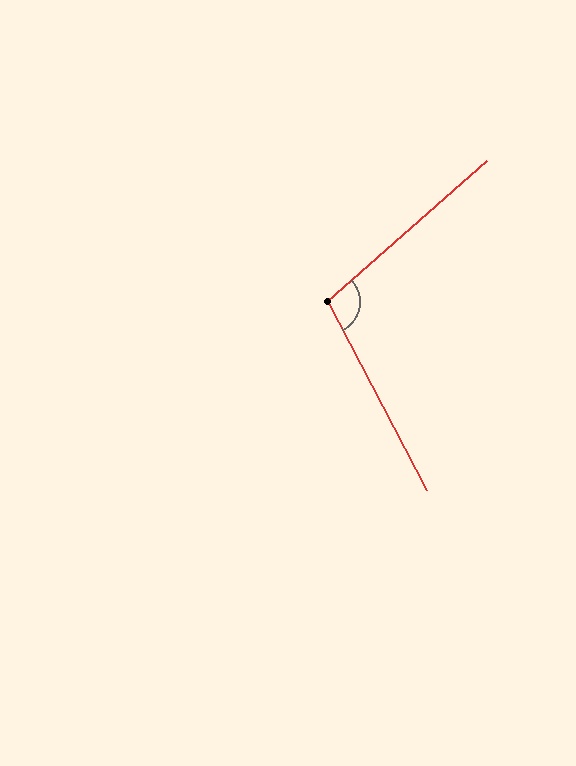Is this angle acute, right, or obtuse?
It is obtuse.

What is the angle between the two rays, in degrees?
Approximately 104 degrees.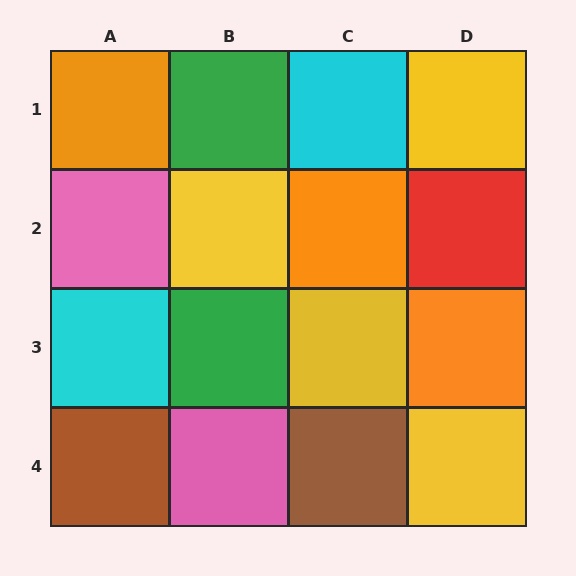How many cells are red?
1 cell is red.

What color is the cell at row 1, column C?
Cyan.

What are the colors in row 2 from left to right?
Pink, yellow, orange, red.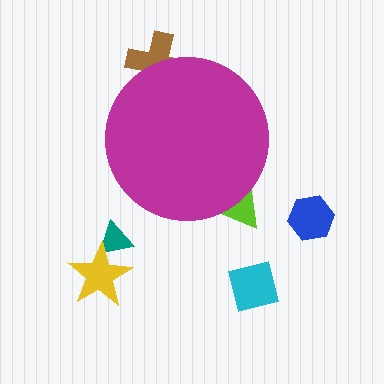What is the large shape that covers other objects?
A magenta circle.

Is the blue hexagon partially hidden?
No, the blue hexagon is fully visible.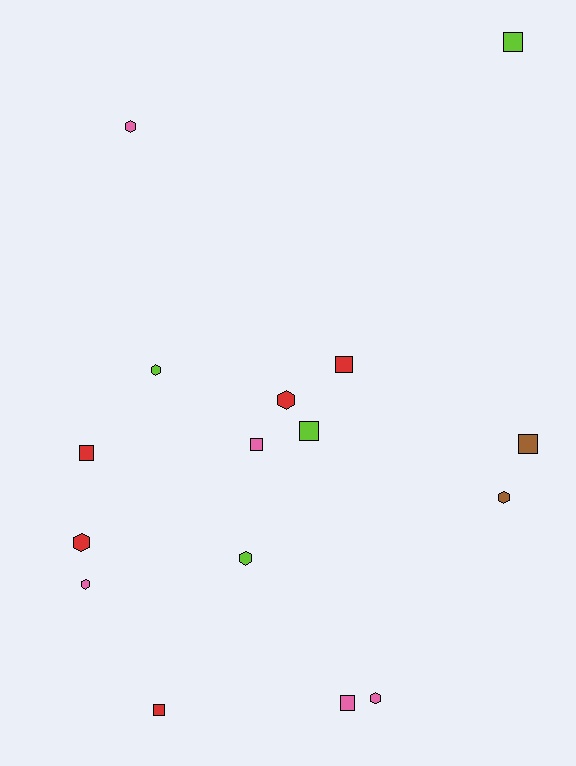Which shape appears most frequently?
Hexagon, with 8 objects.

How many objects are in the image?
There are 16 objects.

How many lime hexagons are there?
There are 2 lime hexagons.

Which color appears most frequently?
Red, with 5 objects.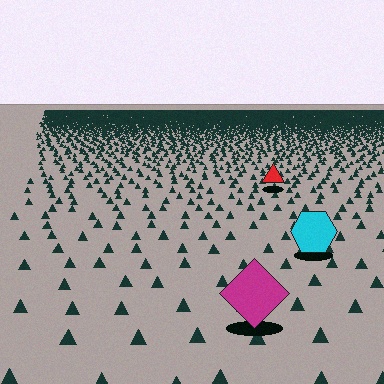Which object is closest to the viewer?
The magenta diamond is closest. The texture marks near it are larger and more spread out.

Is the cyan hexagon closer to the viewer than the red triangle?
Yes. The cyan hexagon is closer — you can tell from the texture gradient: the ground texture is coarser near it.